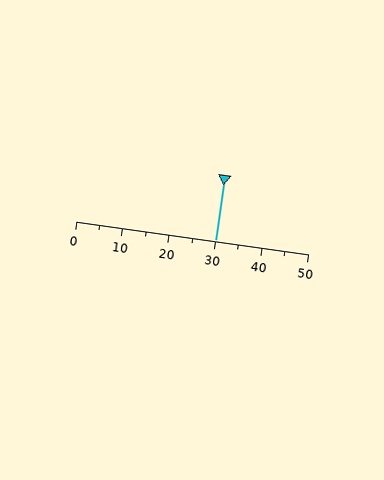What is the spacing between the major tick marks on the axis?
The major ticks are spaced 10 apart.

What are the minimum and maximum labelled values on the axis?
The axis runs from 0 to 50.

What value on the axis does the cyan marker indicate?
The marker indicates approximately 30.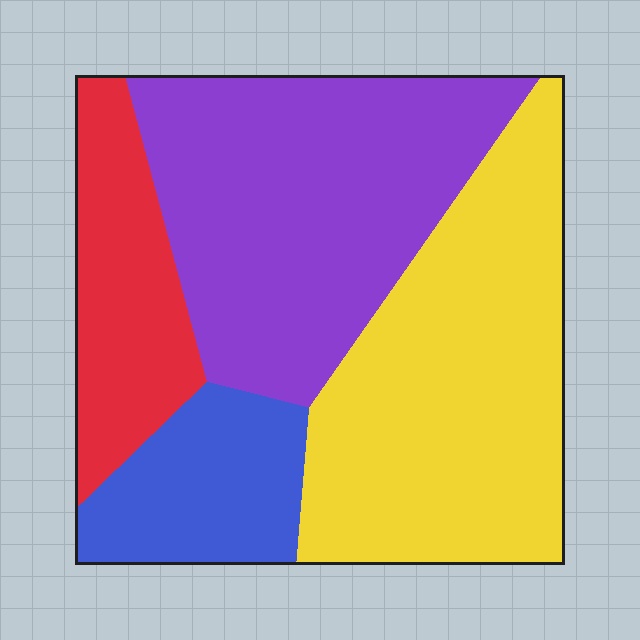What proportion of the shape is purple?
Purple takes up between a quarter and a half of the shape.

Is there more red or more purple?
Purple.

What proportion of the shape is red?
Red covers roughly 15% of the shape.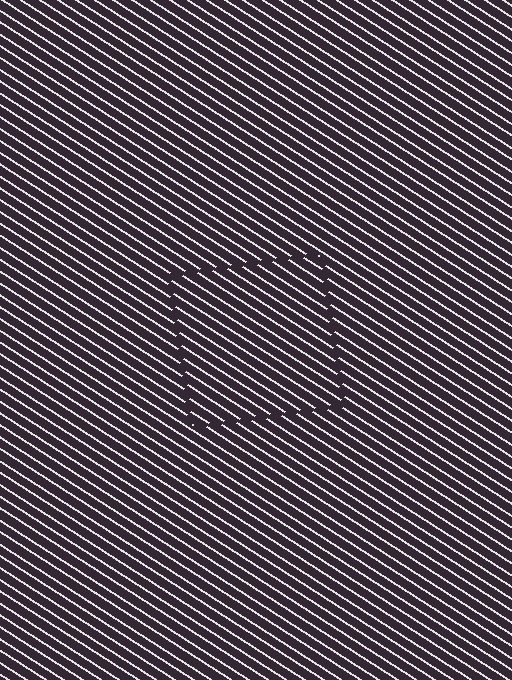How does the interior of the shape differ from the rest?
The interior of the shape contains the same grating, shifted by half a period — the contour is defined by the phase discontinuity where line-ends from the inner and outer gratings abut.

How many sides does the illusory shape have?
4 sides — the line-ends trace a square.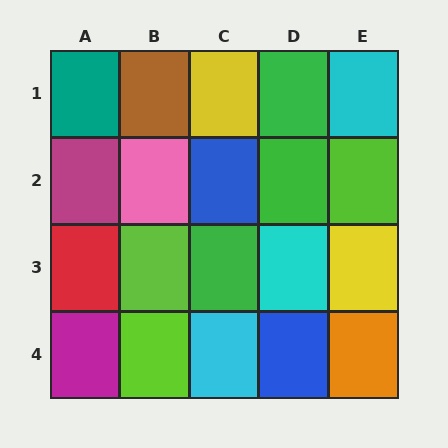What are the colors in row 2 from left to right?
Magenta, pink, blue, green, lime.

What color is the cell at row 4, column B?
Lime.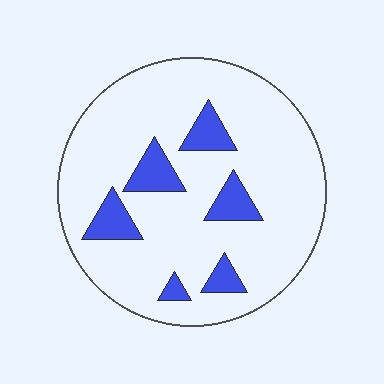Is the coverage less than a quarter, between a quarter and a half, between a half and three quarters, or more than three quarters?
Less than a quarter.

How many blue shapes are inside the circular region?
6.